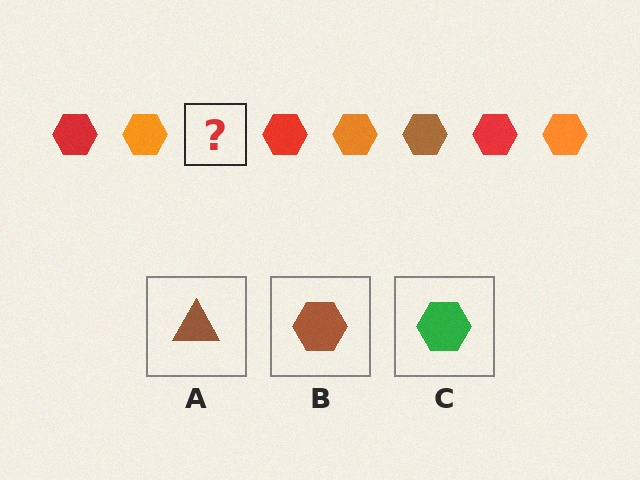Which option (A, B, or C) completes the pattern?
B.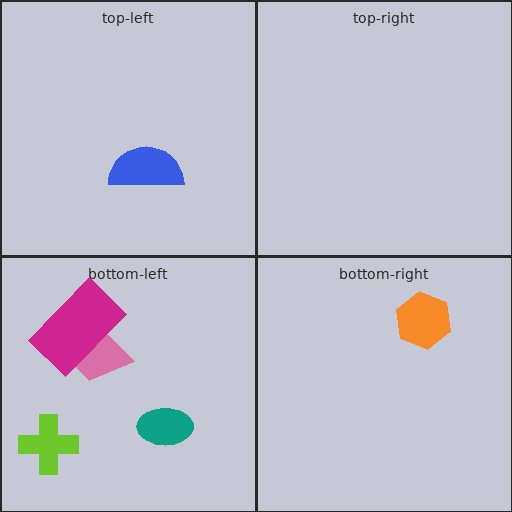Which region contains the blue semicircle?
The top-left region.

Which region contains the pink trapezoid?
The bottom-left region.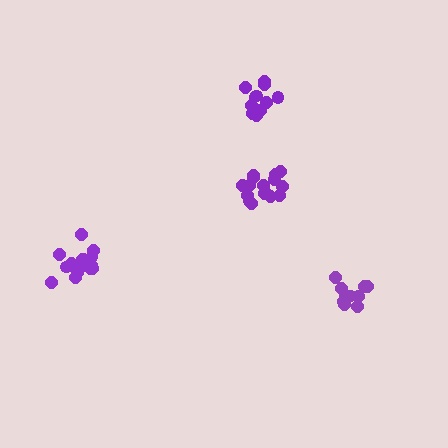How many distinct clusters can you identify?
There are 4 distinct clusters.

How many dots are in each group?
Group 1: 11 dots, Group 2: 11 dots, Group 3: 16 dots, Group 4: 16 dots (54 total).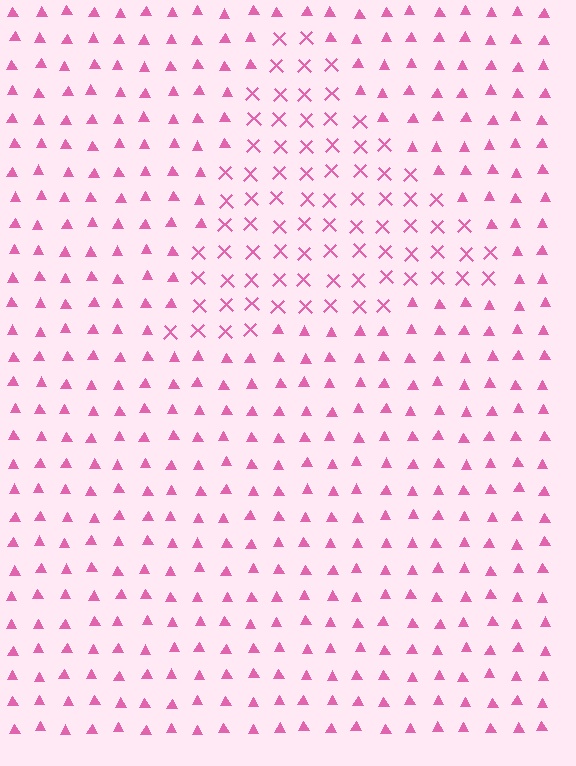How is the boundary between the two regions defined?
The boundary is defined by a change in element shape: X marks inside vs. triangles outside. All elements share the same color and spacing.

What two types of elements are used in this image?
The image uses X marks inside the triangle region and triangles outside it.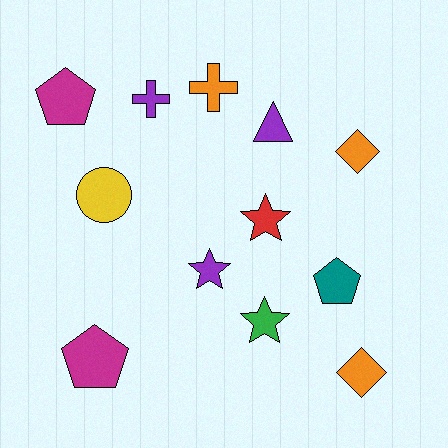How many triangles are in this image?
There is 1 triangle.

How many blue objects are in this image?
There are no blue objects.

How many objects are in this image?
There are 12 objects.